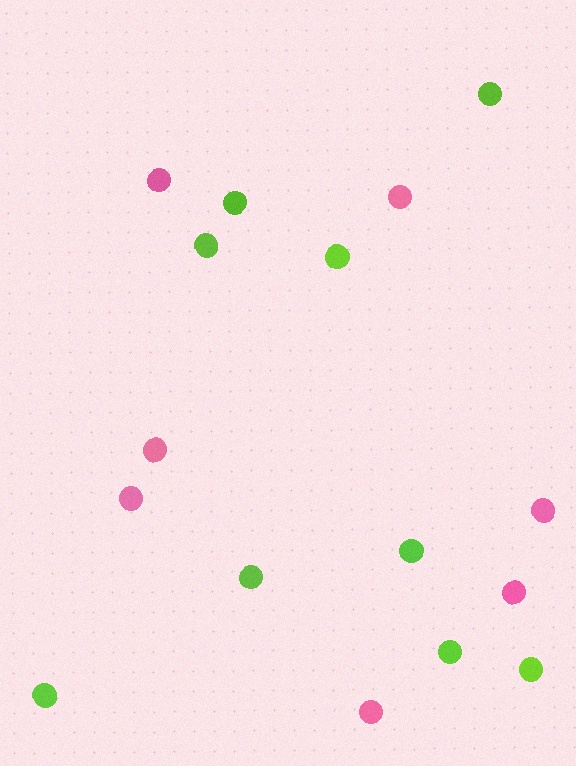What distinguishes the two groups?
There are 2 groups: one group of lime circles (9) and one group of pink circles (7).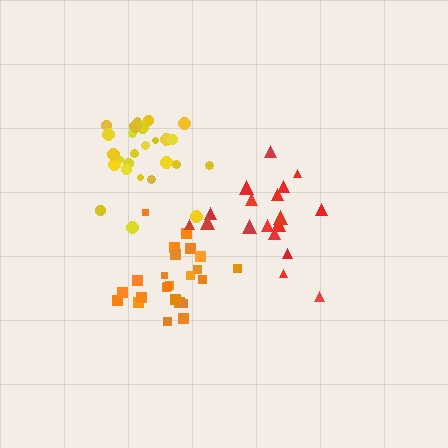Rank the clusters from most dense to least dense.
yellow, orange, red.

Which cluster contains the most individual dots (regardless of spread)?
Yellow (26).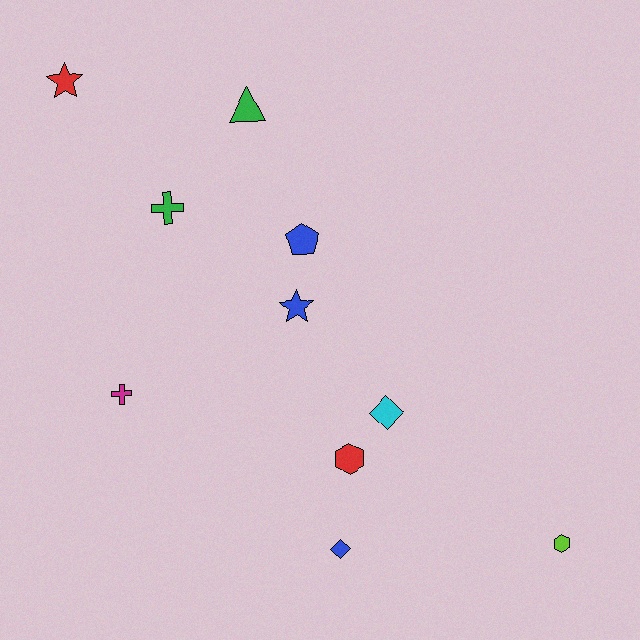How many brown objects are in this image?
There are no brown objects.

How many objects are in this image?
There are 10 objects.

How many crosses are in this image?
There are 2 crosses.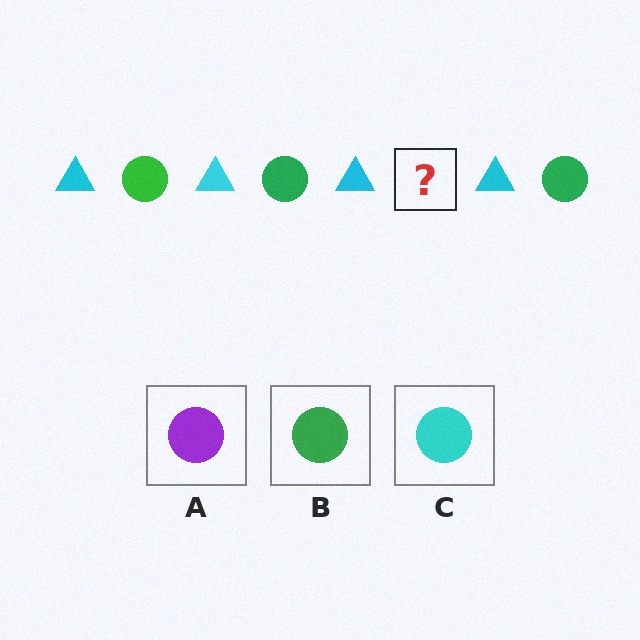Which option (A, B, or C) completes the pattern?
B.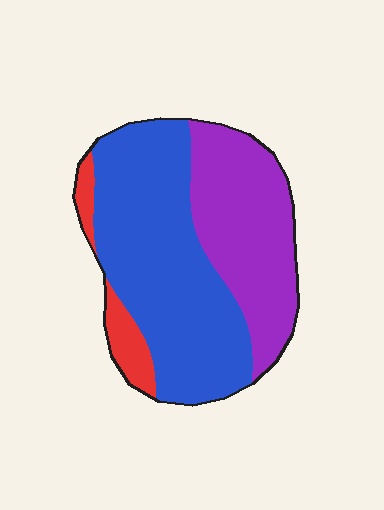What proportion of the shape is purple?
Purple takes up between a third and a half of the shape.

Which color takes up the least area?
Red, at roughly 10%.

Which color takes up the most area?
Blue, at roughly 55%.